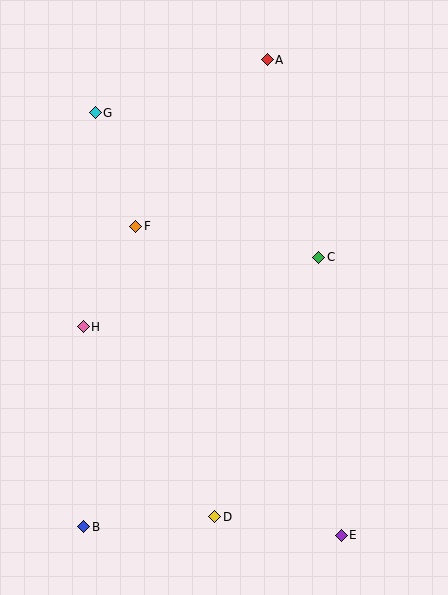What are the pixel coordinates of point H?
Point H is at (83, 327).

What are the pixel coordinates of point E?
Point E is at (341, 535).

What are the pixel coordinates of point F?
Point F is at (136, 226).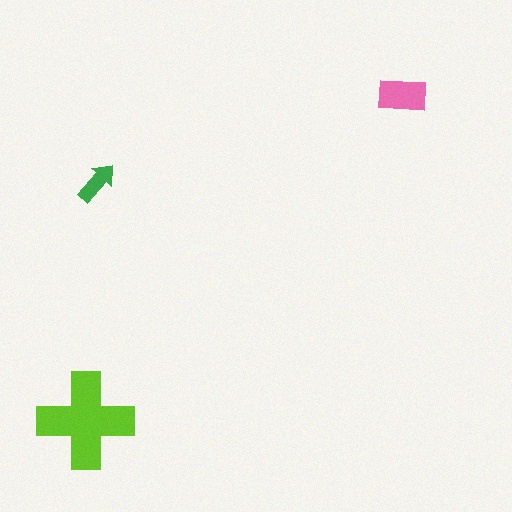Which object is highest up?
The pink rectangle is topmost.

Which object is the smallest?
The green arrow.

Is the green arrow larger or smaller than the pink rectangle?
Smaller.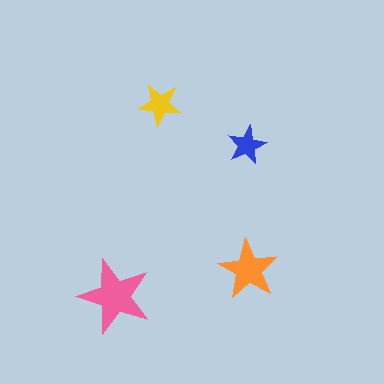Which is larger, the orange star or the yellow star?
The orange one.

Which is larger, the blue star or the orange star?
The orange one.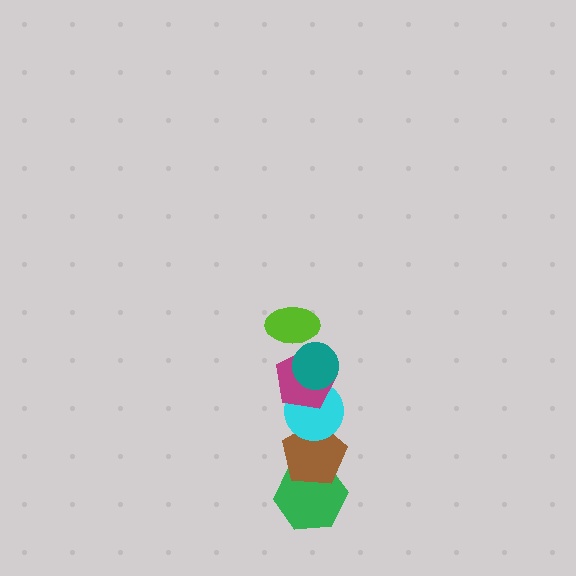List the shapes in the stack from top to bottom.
From top to bottom: the lime ellipse, the teal circle, the magenta pentagon, the cyan circle, the brown pentagon, the green hexagon.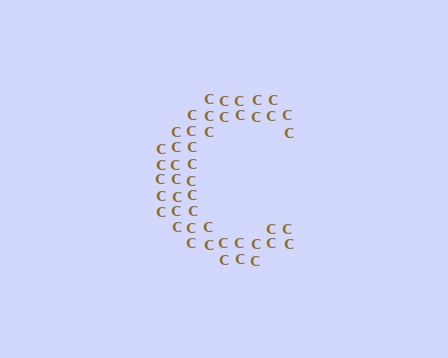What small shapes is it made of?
It is made of small letter C's.